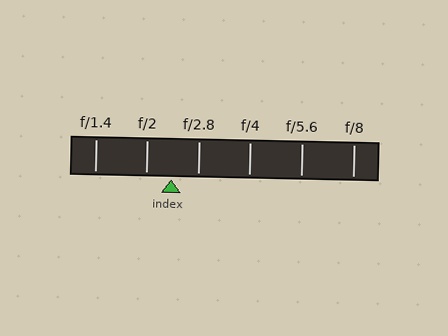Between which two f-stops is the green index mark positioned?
The index mark is between f/2 and f/2.8.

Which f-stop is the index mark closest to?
The index mark is closest to f/2.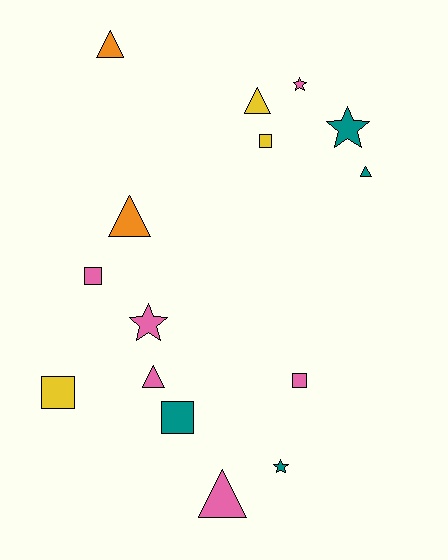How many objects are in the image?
There are 15 objects.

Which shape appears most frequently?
Triangle, with 6 objects.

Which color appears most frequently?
Pink, with 6 objects.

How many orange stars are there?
There are no orange stars.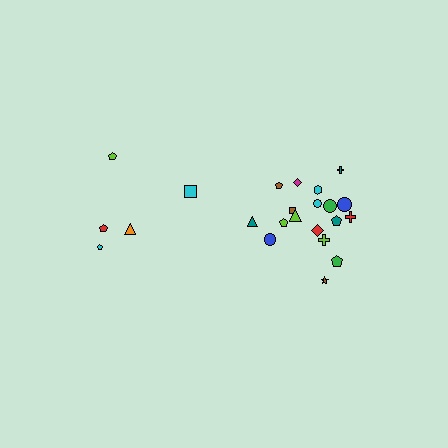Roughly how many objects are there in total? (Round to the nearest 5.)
Roughly 25 objects in total.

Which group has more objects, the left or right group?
The right group.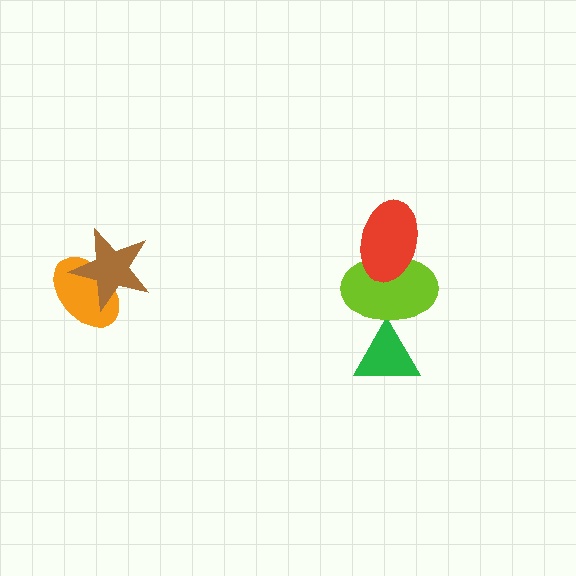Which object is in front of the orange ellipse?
The brown star is in front of the orange ellipse.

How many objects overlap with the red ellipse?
1 object overlaps with the red ellipse.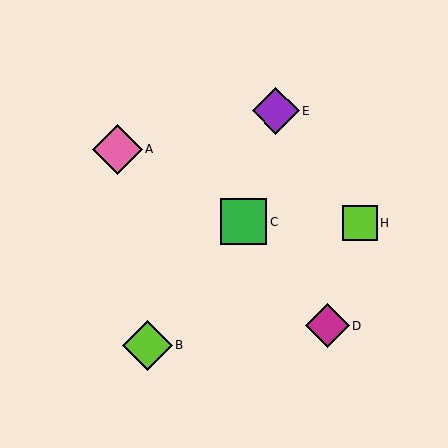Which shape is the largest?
The lime diamond (labeled B) is the largest.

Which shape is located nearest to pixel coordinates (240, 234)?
The green square (labeled C) at (244, 222) is nearest to that location.